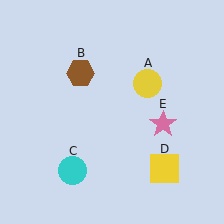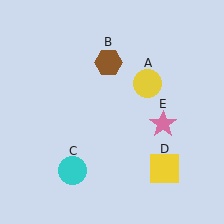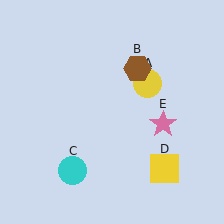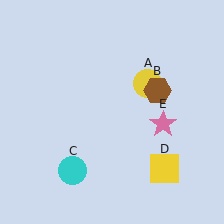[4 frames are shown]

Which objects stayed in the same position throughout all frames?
Yellow circle (object A) and cyan circle (object C) and yellow square (object D) and pink star (object E) remained stationary.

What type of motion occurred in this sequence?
The brown hexagon (object B) rotated clockwise around the center of the scene.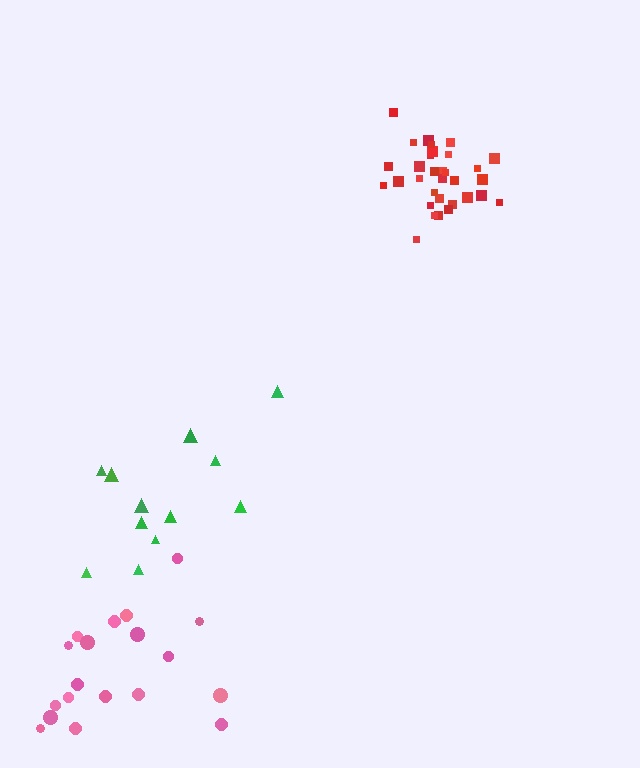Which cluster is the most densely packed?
Red.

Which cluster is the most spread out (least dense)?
Green.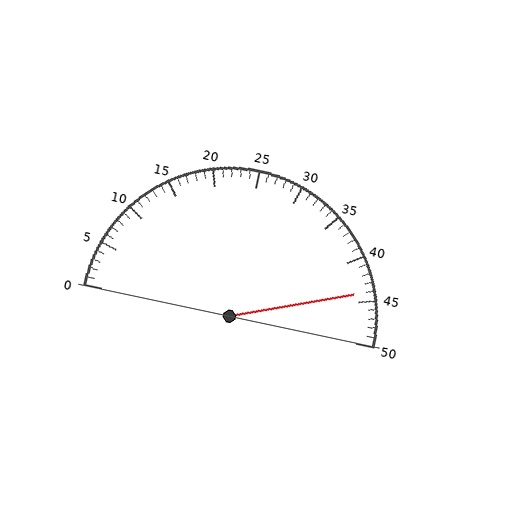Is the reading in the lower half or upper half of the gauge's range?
The reading is in the upper half of the range (0 to 50).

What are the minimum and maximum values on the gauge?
The gauge ranges from 0 to 50.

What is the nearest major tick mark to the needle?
The nearest major tick mark is 45.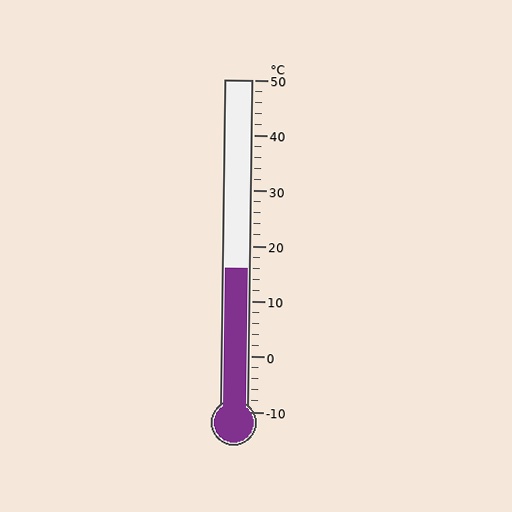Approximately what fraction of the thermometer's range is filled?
The thermometer is filled to approximately 45% of its range.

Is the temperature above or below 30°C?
The temperature is below 30°C.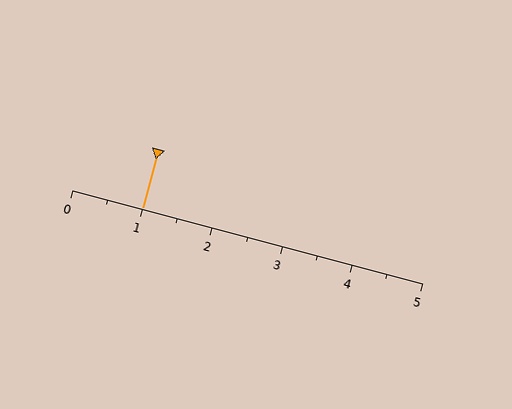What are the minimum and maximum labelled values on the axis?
The axis runs from 0 to 5.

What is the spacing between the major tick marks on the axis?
The major ticks are spaced 1 apart.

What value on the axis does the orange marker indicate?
The marker indicates approximately 1.